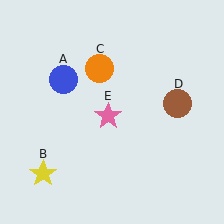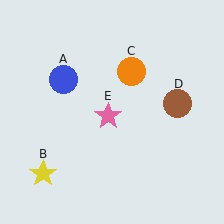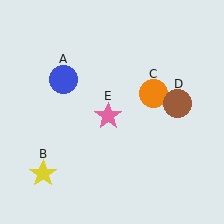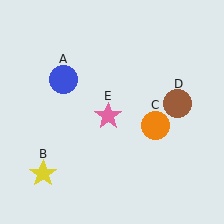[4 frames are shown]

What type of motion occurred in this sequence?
The orange circle (object C) rotated clockwise around the center of the scene.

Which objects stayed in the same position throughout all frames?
Blue circle (object A) and yellow star (object B) and brown circle (object D) and pink star (object E) remained stationary.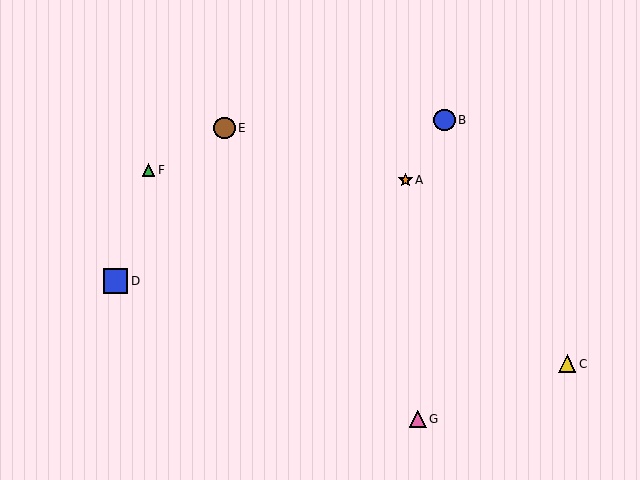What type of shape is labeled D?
Shape D is a blue square.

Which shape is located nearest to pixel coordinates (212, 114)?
The brown circle (labeled E) at (224, 128) is nearest to that location.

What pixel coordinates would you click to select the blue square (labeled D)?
Click at (116, 281) to select the blue square D.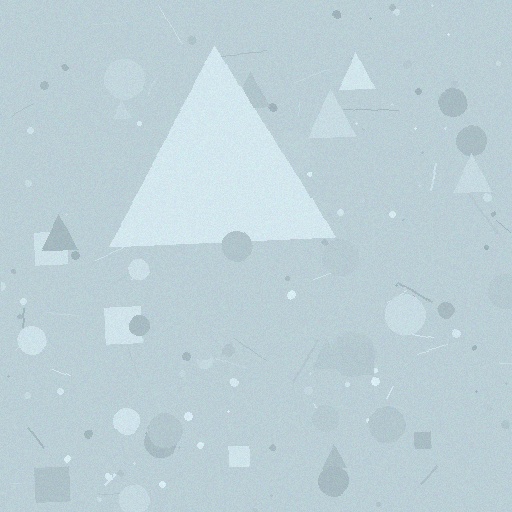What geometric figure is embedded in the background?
A triangle is embedded in the background.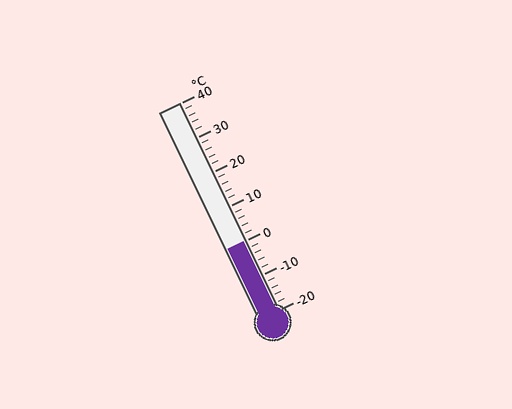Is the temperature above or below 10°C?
The temperature is below 10°C.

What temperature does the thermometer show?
The thermometer shows approximately 0°C.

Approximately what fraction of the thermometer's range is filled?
The thermometer is filled to approximately 35% of its range.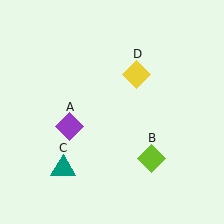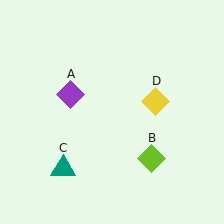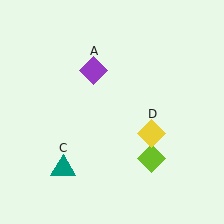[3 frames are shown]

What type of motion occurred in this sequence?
The purple diamond (object A), yellow diamond (object D) rotated clockwise around the center of the scene.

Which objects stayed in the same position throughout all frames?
Lime diamond (object B) and teal triangle (object C) remained stationary.